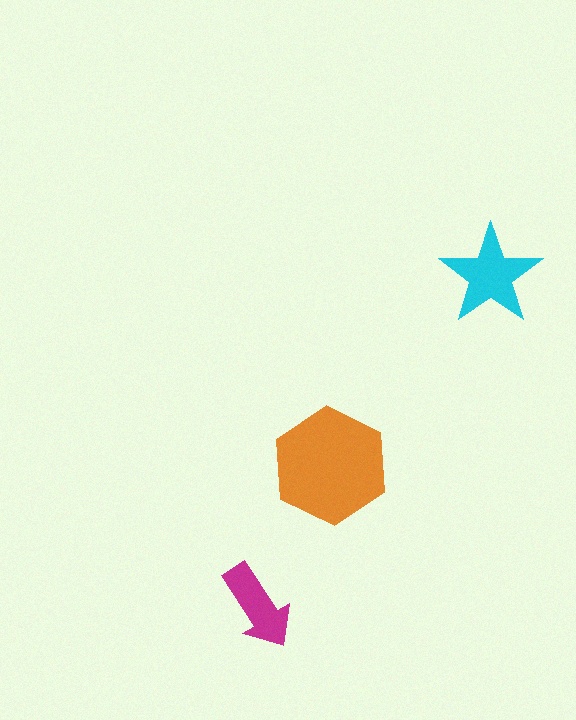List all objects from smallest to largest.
The magenta arrow, the cyan star, the orange hexagon.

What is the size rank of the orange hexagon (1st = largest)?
1st.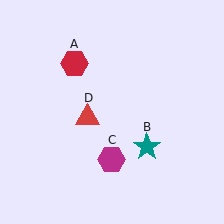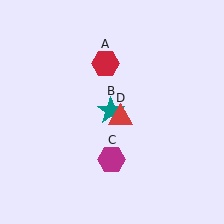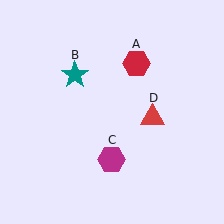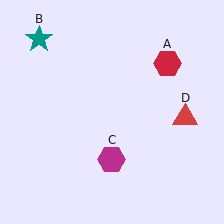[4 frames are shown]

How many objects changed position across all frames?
3 objects changed position: red hexagon (object A), teal star (object B), red triangle (object D).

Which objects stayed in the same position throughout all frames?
Magenta hexagon (object C) remained stationary.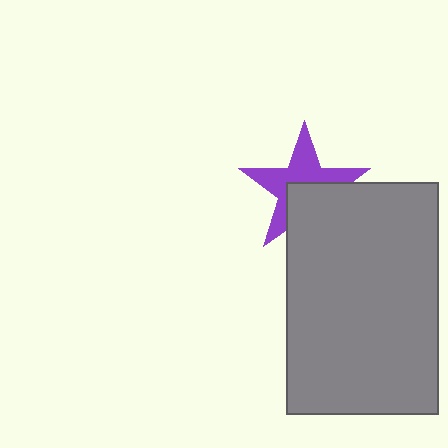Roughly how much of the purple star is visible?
About half of it is visible (roughly 57%).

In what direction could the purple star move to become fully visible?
The purple star could move up. That would shift it out from behind the gray rectangle entirely.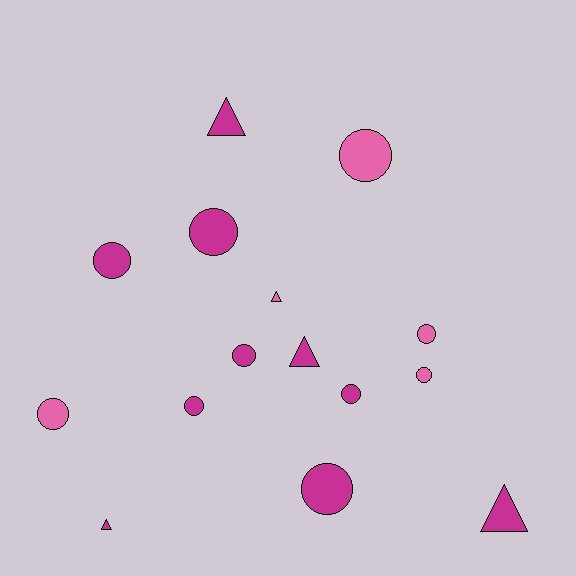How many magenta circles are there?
There are 6 magenta circles.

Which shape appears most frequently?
Circle, with 10 objects.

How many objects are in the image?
There are 15 objects.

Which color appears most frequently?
Magenta, with 10 objects.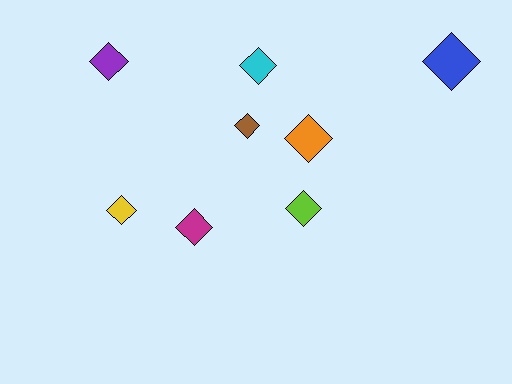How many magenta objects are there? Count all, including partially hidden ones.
There is 1 magenta object.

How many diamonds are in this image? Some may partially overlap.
There are 8 diamonds.